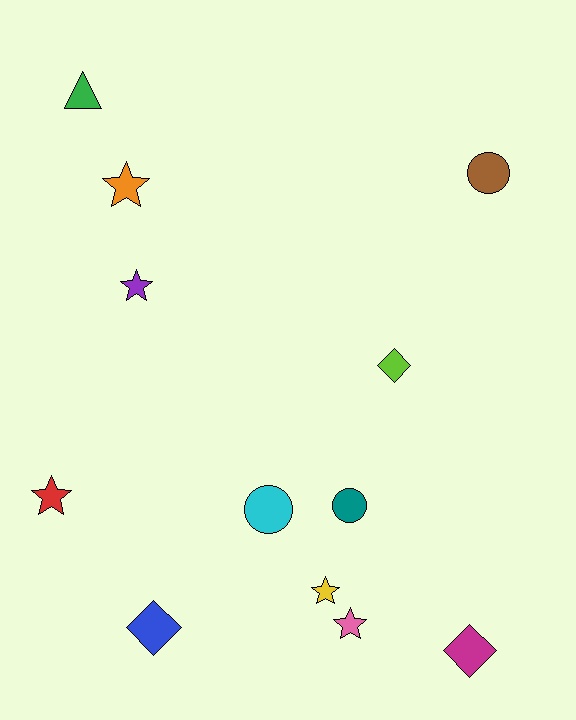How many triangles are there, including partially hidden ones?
There is 1 triangle.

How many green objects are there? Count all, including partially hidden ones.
There is 1 green object.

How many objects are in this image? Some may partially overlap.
There are 12 objects.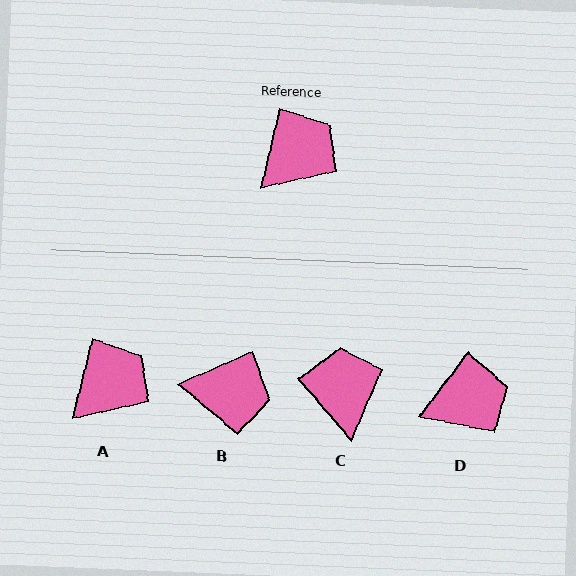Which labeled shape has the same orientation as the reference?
A.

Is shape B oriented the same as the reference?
No, it is off by about 53 degrees.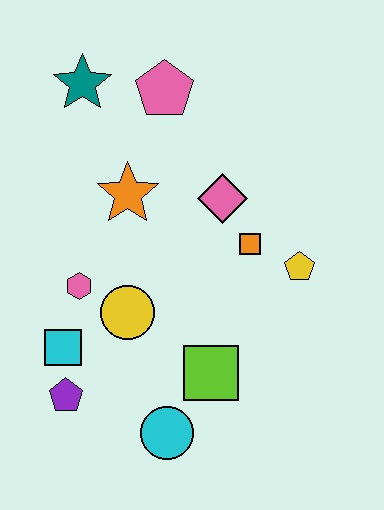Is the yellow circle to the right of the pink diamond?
No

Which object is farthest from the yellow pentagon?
The teal star is farthest from the yellow pentagon.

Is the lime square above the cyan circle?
Yes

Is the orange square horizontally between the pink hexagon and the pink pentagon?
No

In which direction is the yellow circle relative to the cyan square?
The yellow circle is to the right of the cyan square.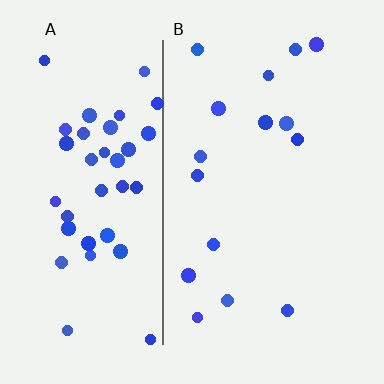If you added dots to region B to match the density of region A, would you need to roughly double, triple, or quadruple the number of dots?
Approximately triple.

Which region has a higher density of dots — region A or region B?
A (the left).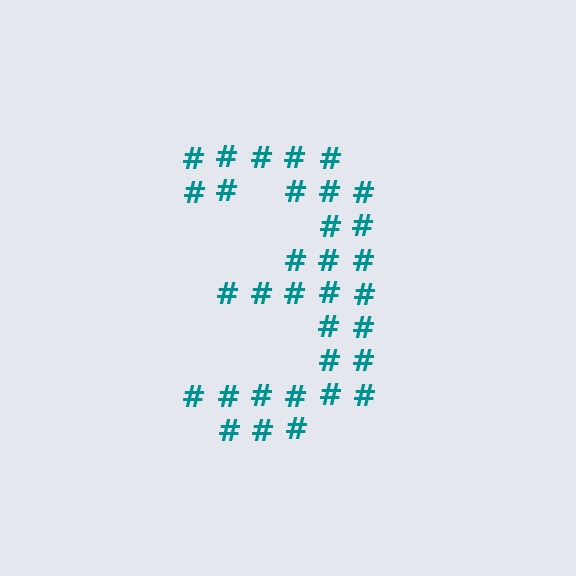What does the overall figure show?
The overall figure shows the digit 3.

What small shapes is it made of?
It is made of small hash symbols.